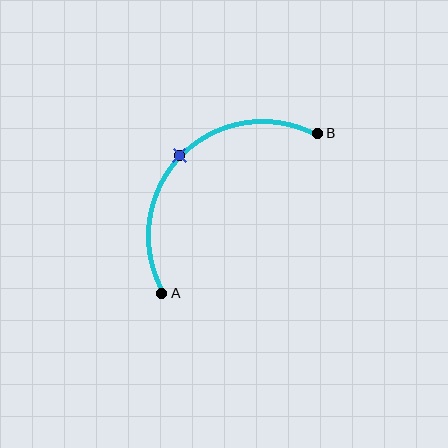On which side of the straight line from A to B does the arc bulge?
The arc bulges above and to the left of the straight line connecting A and B.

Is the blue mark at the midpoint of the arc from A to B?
Yes. The blue mark lies on the arc at equal arc-length from both A and B — it is the arc midpoint.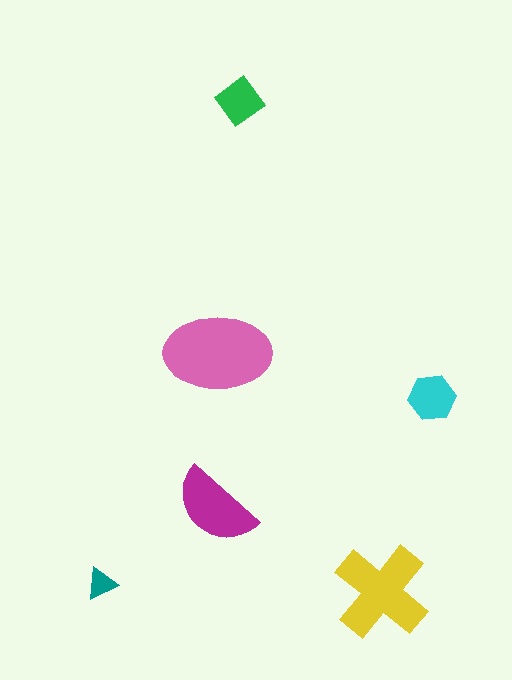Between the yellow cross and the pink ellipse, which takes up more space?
The pink ellipse.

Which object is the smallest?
The teal triangle.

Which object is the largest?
The pink ellipse.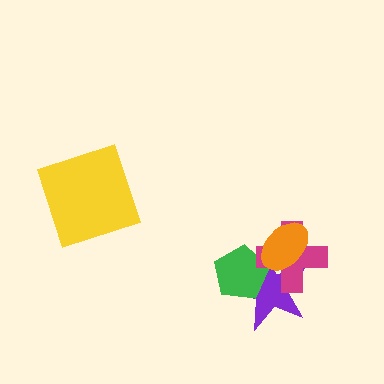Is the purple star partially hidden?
Yes, it is partially covered by another shape.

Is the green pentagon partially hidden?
Yes, it is partially covered by another shape.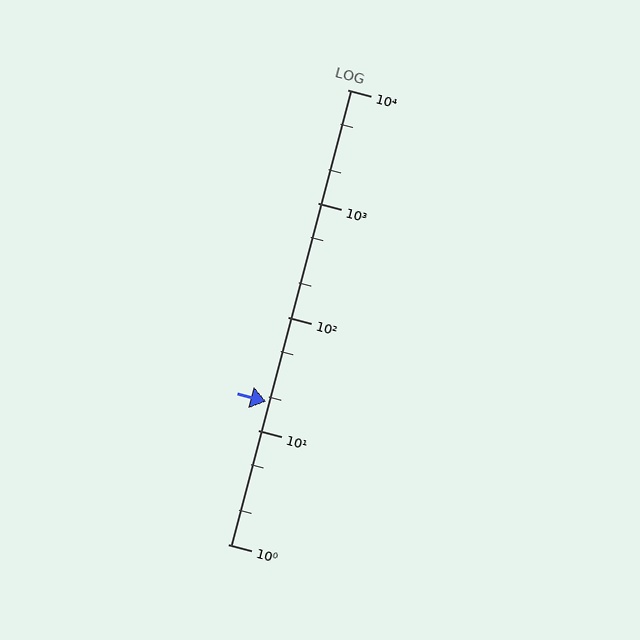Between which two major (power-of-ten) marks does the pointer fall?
The pointer is between 10 and 100.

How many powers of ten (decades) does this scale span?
The scale spans 4 decades, from 1 to 10000.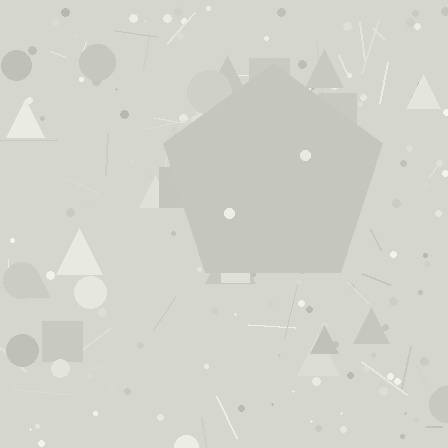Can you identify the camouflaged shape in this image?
The camouflaged shape is a pentagon.